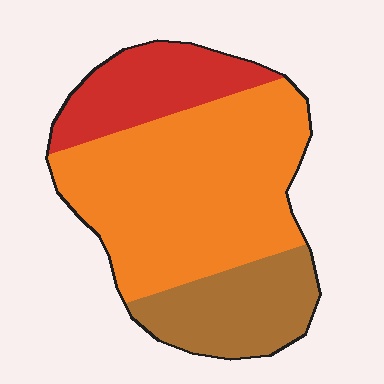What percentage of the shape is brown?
Brown covers 22% of the shape.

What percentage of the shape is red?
Red covers about 20% of the shape.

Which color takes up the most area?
Orange, at roughly 60%.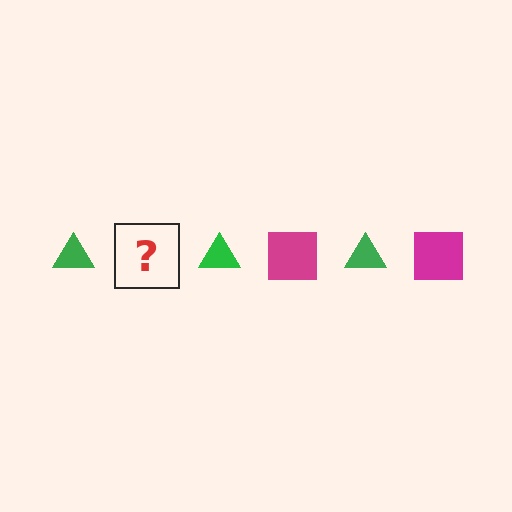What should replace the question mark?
The question mark should be replaced with a magenta square.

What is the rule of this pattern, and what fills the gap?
The rule is that the pattern alternates between green triangle and magenta square. The gap should be filled with a magenta square.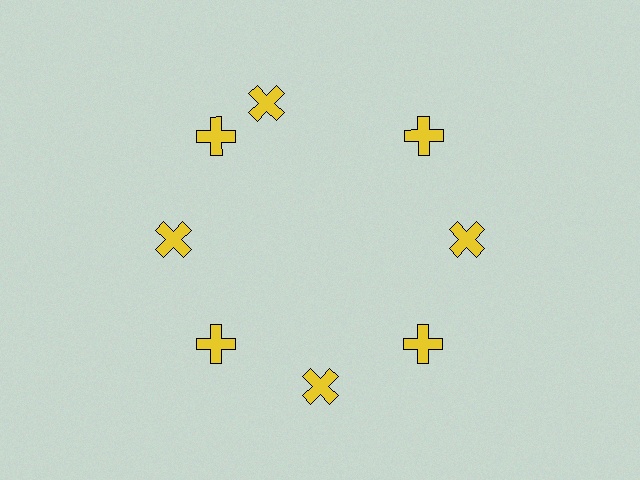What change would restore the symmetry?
The symmetry would be restored by rotating it back into even spacing with its neighbors so that all 8 crosses sit at equal angles and equal distance from the center.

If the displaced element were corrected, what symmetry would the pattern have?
It would have 8-fold rotational symmetry — the pattern would map onto itself every 45 degrees.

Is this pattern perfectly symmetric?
No. The 8 yellow crosses are arranged in a ring, but one element near the 12 o'clock position is rotated out of alignment along the ring, breaking the 8-fold rotational symmetry.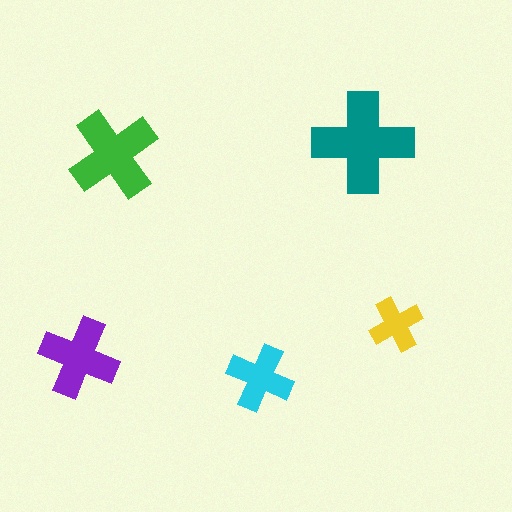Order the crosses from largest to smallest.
the teal one, the green one, the purple one, the cyan one, the yellow one.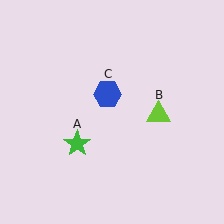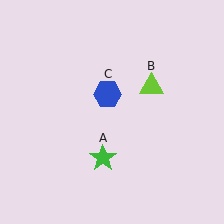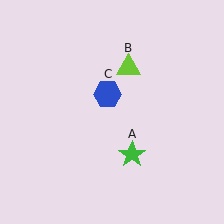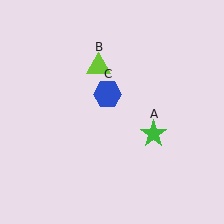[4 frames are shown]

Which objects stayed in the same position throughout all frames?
Blue hexagon (object C) remained stationary.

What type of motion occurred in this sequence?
The green star (object A), lime triangle (object B) rotated counterclockwise around the center of the scene.